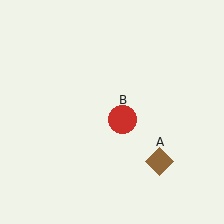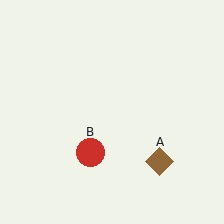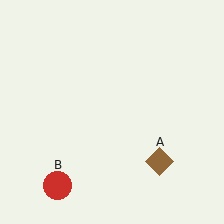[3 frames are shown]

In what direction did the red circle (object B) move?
The red circle (object B) moved down and to the left.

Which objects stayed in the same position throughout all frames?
Brown diamond (object A) remained stationary.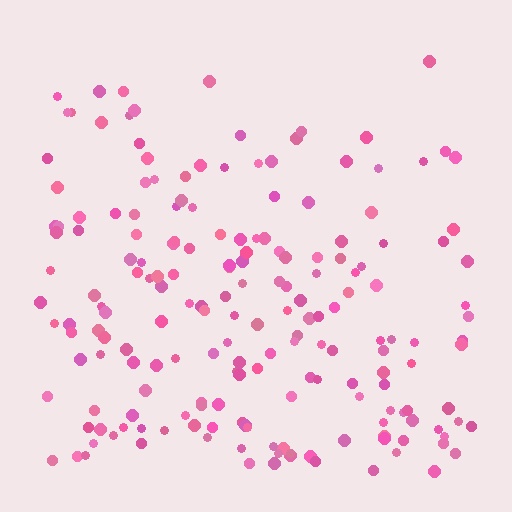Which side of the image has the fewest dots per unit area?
The top.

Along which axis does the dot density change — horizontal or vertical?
Vertical.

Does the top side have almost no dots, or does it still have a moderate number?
Still a moderate number, just noticeably fewer than the bottom.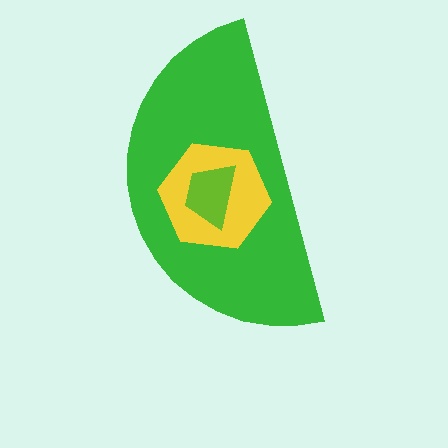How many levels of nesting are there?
3.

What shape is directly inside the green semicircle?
The yellow hexagon.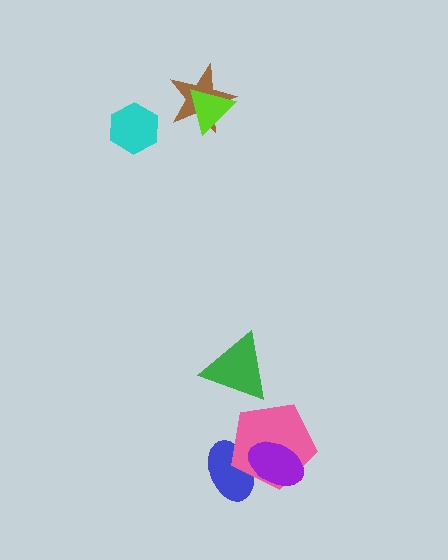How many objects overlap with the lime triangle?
1 object overlaps with the lime triangle.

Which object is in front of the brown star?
The lime triangle is in front of the brown star.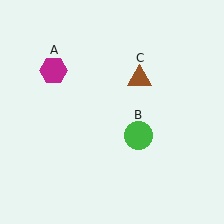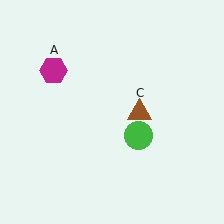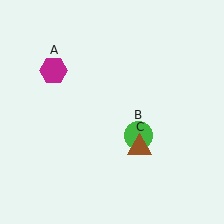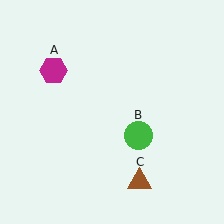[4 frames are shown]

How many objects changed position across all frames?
1 object changed position: brown triangle (object C).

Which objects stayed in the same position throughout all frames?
Magenta hexagon (object A) and green circle (object B) remained stationary.